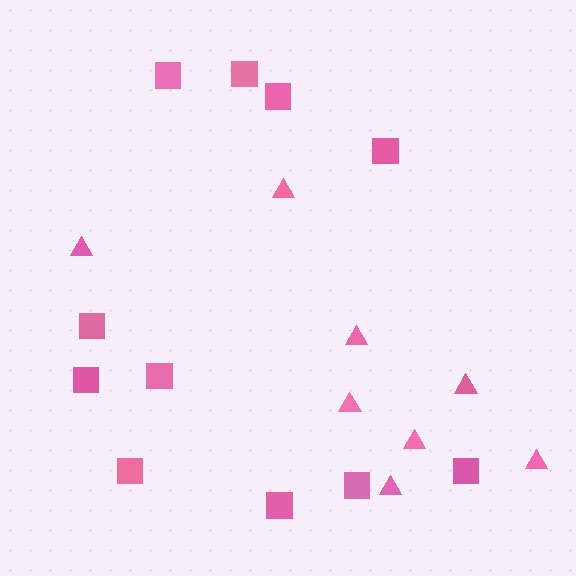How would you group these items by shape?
There are 2 groups: one group of triangles (8) and one group of squares (11).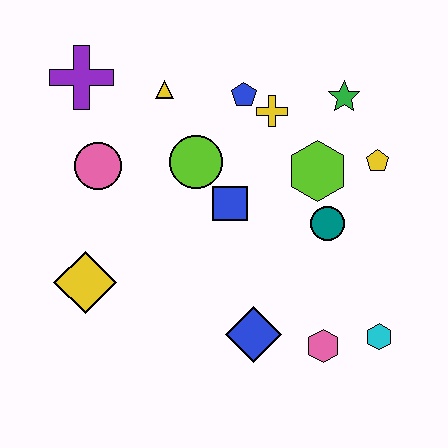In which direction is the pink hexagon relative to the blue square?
The pink hexagon is below the blue square.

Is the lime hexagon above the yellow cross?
No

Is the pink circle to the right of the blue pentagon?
No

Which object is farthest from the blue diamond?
The purple cross is farthest from the blue diamond.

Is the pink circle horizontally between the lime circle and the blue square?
No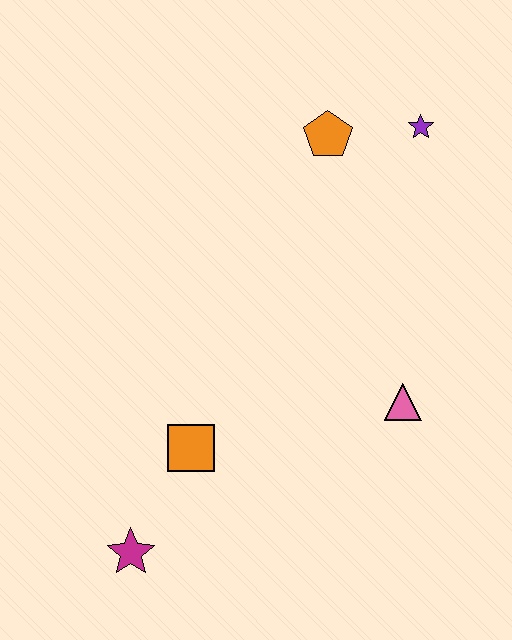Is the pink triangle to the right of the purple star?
No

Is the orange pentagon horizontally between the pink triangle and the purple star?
No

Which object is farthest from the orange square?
The purple star is farthest from the orange square.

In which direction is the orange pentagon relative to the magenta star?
The orange pentagon is above the magenta star.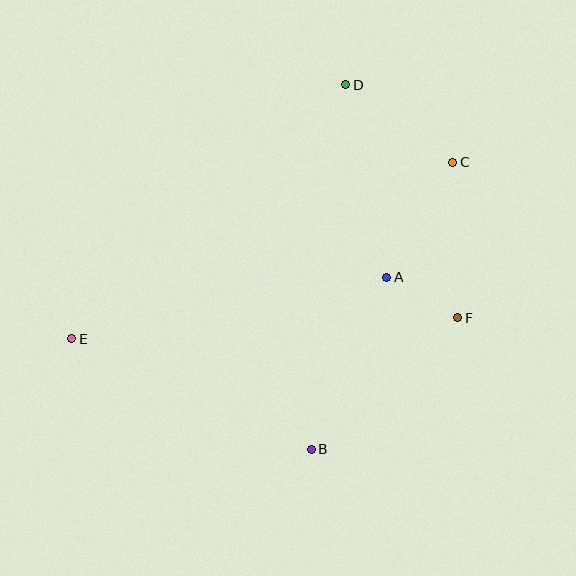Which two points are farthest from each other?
Points C and E are farthest from each other.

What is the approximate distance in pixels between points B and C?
The distance between B and C is approximately 320 pixels.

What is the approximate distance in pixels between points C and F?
The distance between C and F is approximately 155 pixels.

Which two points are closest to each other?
Points A and F are closest to each other.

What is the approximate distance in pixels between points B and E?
The distance between B and E is approximately 264 pixels.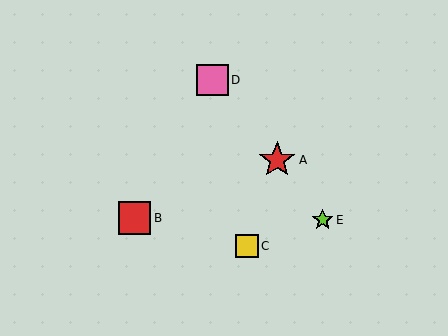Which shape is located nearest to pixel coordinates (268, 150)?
The red star (labeled A) at (277, 160) is nearest to that location.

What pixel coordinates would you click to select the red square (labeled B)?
Click at (135, 218) to select the red square B.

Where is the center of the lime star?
The center of the lime star is at (323, 220).